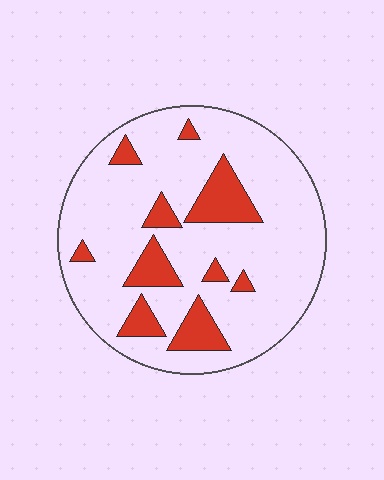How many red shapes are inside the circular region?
10.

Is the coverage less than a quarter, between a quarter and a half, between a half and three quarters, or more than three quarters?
Less than a quarter.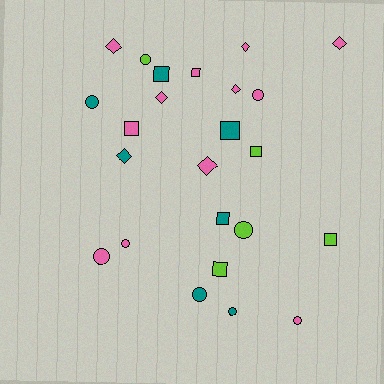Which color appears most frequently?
Pink, with 12 objects.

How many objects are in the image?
There are 24 objects.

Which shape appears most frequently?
Circle, with 9 objects.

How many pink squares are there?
There are 2 pink squares.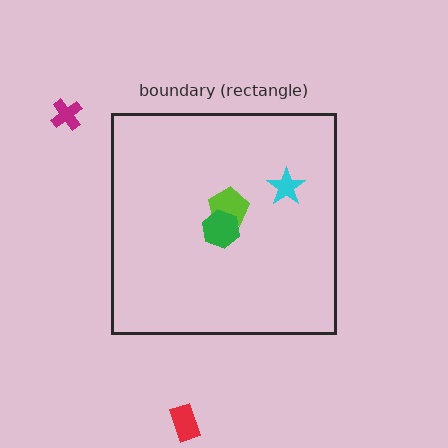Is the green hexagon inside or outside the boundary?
Inside.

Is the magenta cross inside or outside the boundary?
Outside.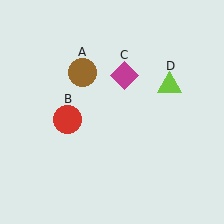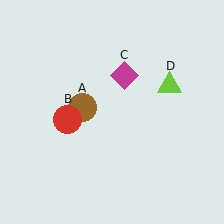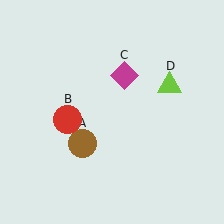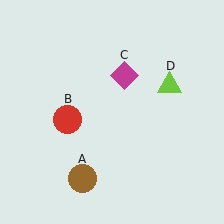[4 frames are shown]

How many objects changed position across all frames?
1 object changed position: brown circle (object A).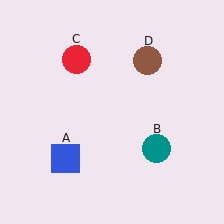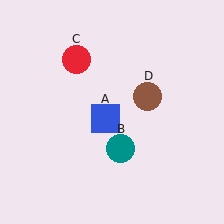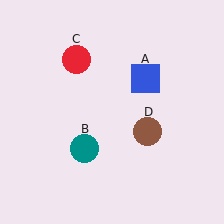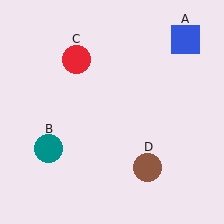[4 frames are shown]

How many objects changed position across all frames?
3 objects changed position: blue square (object A), teal circle (object B), brown circle (object D).